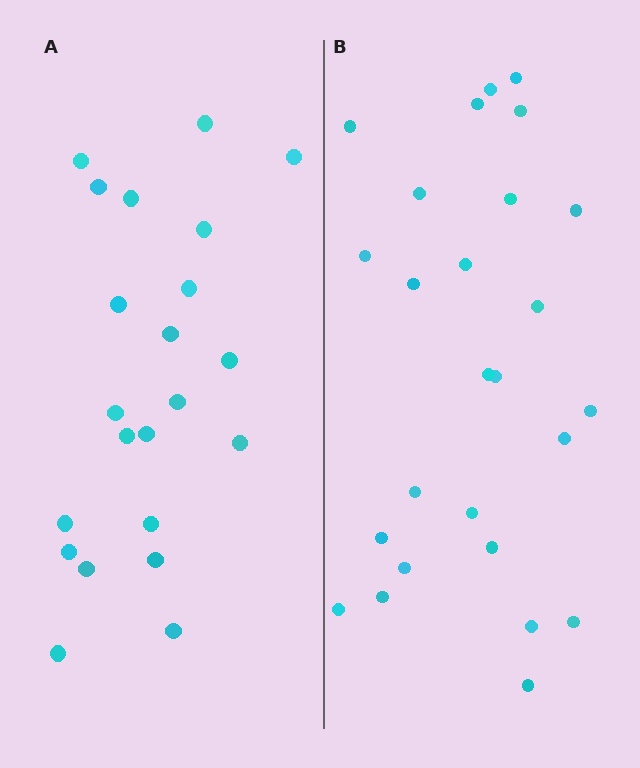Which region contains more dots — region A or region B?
Region B (the right region) has more dots.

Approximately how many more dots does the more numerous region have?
Region B has about 4 more dots than region A.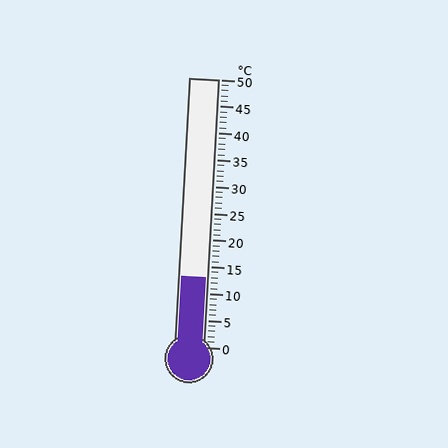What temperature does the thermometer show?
The thermometer shows approximately 13°C.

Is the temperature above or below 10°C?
The temperature is above 10°C.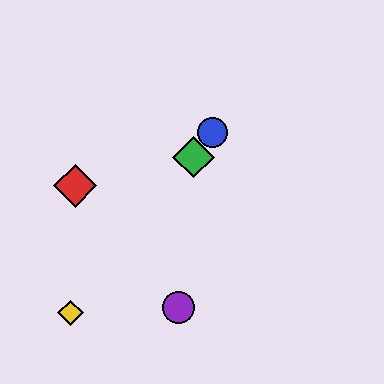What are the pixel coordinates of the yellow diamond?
The yellow diamond is at (71, 313).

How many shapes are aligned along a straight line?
3 shapes (the blue circle, the green diamond, the yellow diamond) are aligned along a straight line.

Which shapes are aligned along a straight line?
The blue circle, the green diamond, the yellow diamond are aligned along a straight line.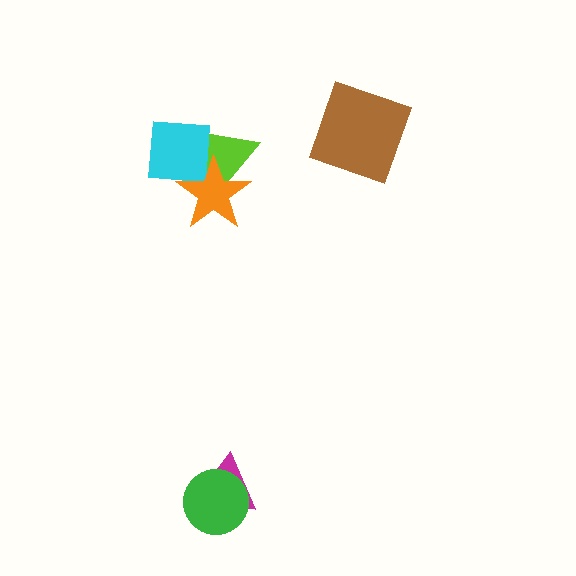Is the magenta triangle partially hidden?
Yes, it is partially covered by another shape.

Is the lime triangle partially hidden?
Yes, it is partially covered by another shape.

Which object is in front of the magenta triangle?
The green circle is in front of the magenta triangle.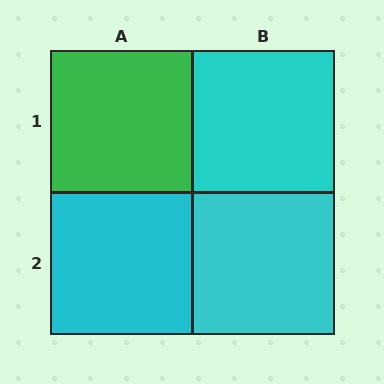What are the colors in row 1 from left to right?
Green, cyan.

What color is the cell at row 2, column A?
Cyan.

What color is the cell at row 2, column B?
Cyan.